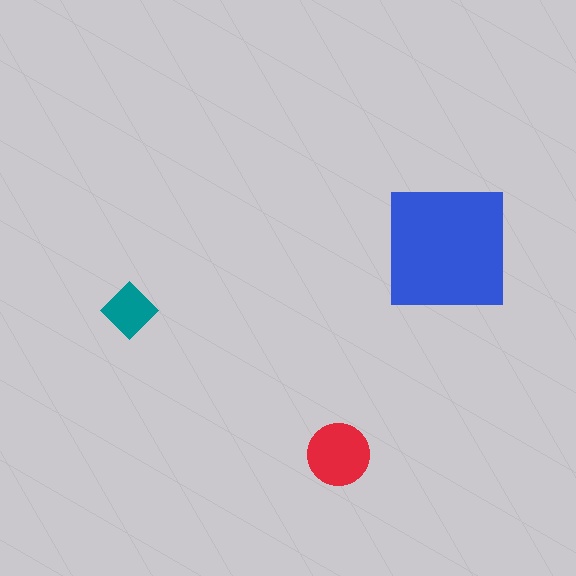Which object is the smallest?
The teal diamond.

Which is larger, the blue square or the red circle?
The blue square.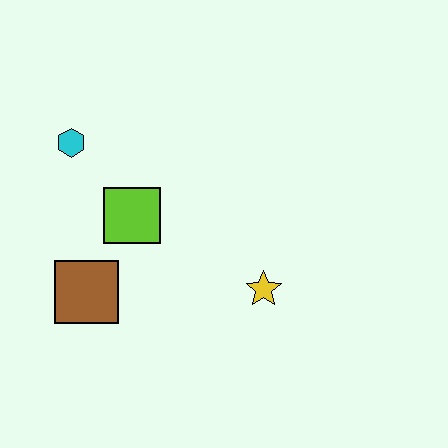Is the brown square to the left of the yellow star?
Yes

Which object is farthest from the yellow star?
The cyan hexagon is farthest from the yellow star.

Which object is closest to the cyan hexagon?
The lime square is closest to the cyan hexagon.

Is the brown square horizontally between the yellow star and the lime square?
No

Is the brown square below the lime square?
Yes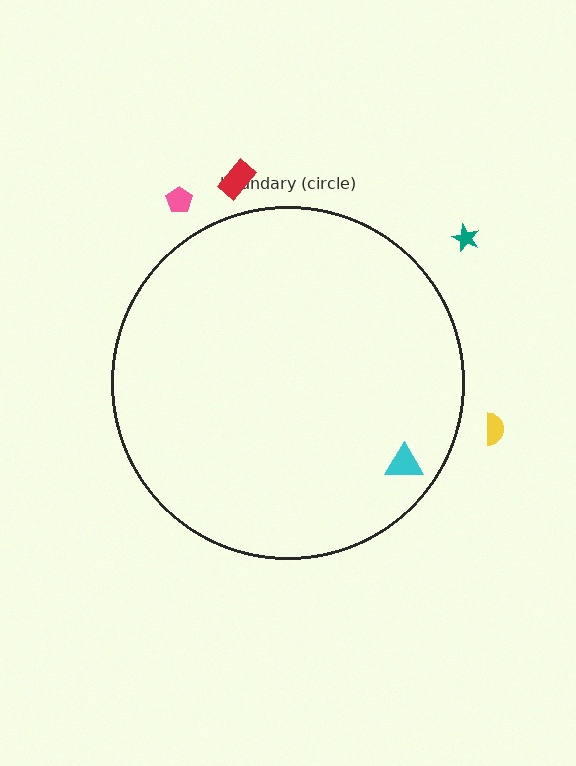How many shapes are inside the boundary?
1 inside, 4 outside.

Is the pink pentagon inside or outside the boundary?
Outside.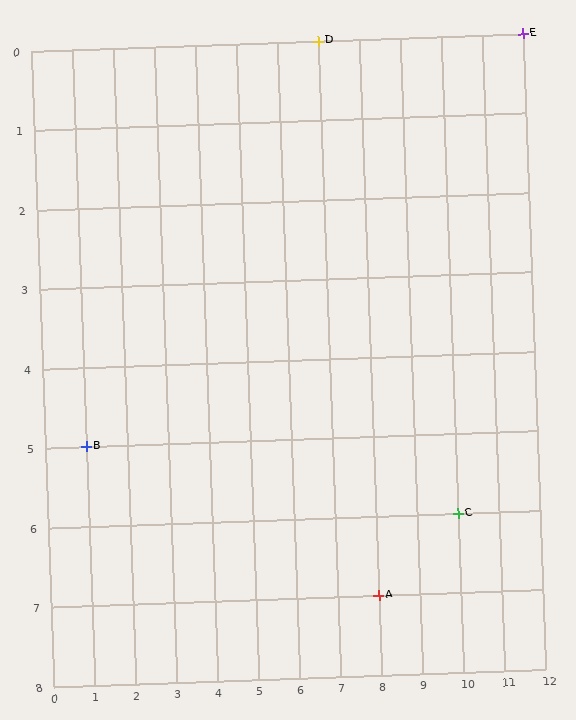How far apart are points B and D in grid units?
Points B and D are 6 columns and 5 rows apart (about 7.8 grid units diagonally).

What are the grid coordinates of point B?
Point B is at grid coordinates (1, 5).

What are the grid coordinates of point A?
Point A is at grid coordinates (8, 7).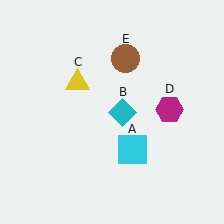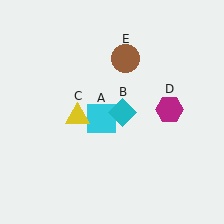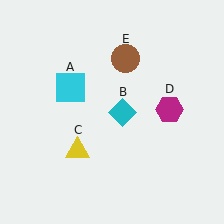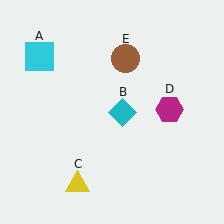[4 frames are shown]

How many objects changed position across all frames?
2 objects changed position: cyan square (object A), yellow triangle (object C).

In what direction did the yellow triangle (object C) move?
The yellow triangle (object C) moved down.